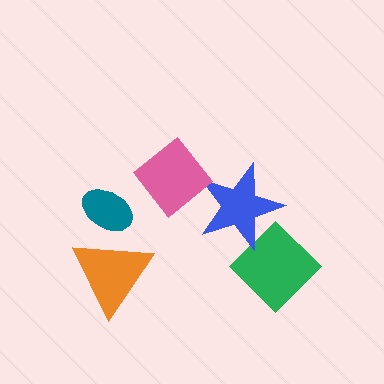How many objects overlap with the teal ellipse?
1 object overlaps with the teal ellipse.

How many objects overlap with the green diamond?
1 object overlaps with the green diamond.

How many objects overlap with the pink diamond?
1 object overlaps with the pink diamond.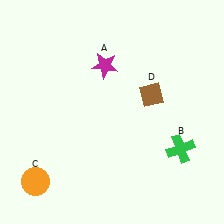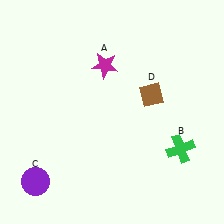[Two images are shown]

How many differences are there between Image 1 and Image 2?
There is 1 difference between the two images.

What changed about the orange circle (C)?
In Image 1, C is orange. In Image 2, it changed to purple.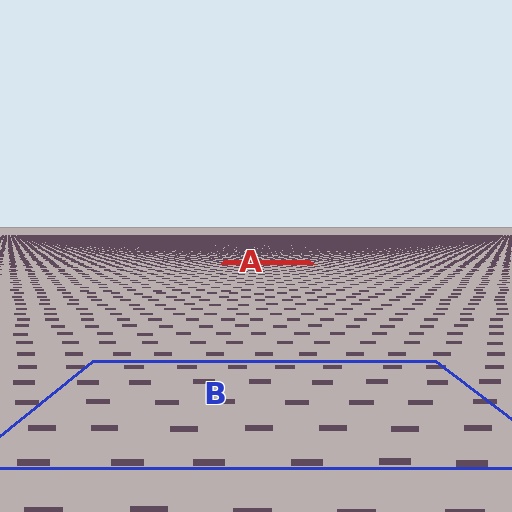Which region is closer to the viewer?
Region B is closer. The texture elements there are larger and more spread out.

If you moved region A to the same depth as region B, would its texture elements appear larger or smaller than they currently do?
They would appear larger. At a closer depth, the same texture elements are projected at a bigger on-screen size.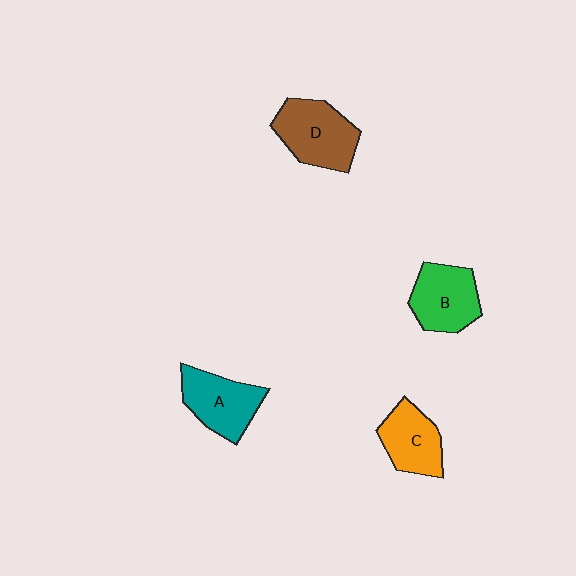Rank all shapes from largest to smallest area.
From largest to smallest: D (brown), A (teal), B (green), C (orange).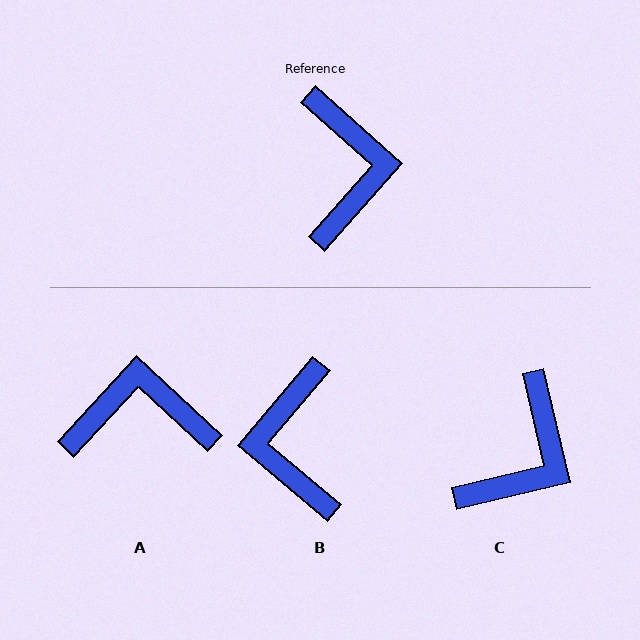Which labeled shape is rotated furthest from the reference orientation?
B, about 179 degrees away.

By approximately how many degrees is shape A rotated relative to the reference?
Approximately 89 degrees counter-clockwise.